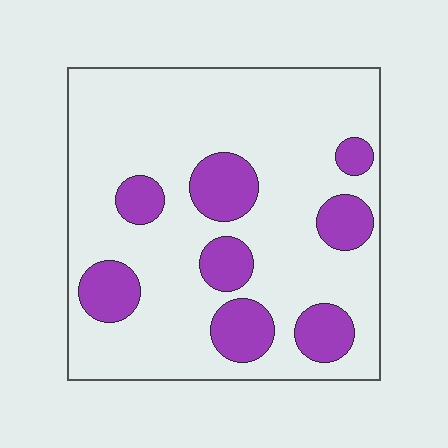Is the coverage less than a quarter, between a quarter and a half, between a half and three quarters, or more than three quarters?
Less than a quarter.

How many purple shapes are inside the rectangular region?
8.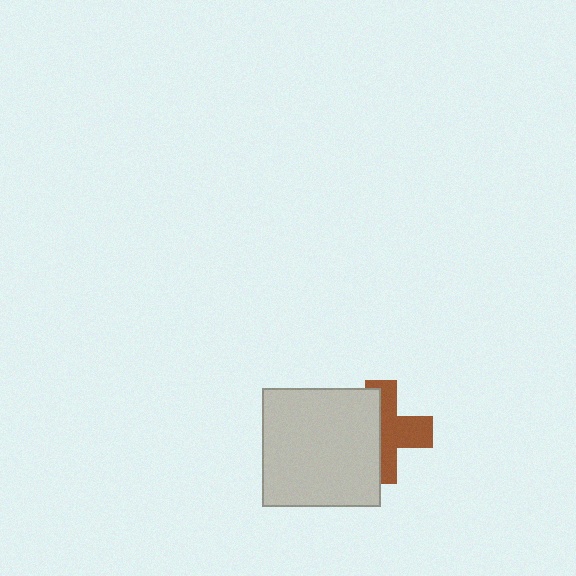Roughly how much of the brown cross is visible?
About half of it is visible (roughly 52%).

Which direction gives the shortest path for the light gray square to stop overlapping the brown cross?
Moving left gives the shortest separation.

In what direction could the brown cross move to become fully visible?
The brown cross could move right. That would shift it out from behind the light gray square entirely.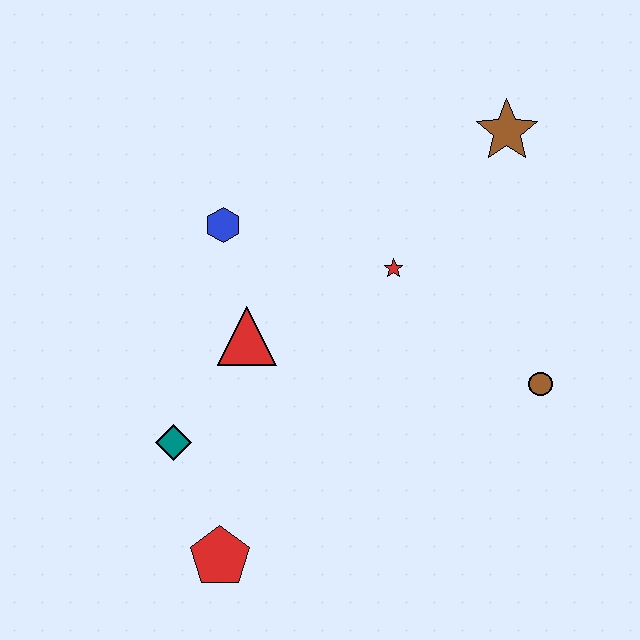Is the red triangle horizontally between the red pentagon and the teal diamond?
No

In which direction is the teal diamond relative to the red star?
The teal diamond is to the left of the red star.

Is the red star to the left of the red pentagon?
No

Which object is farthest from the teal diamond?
The brown star is farthest from the teal diamond.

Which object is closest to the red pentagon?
The teal diamond is closest to the red pentagon.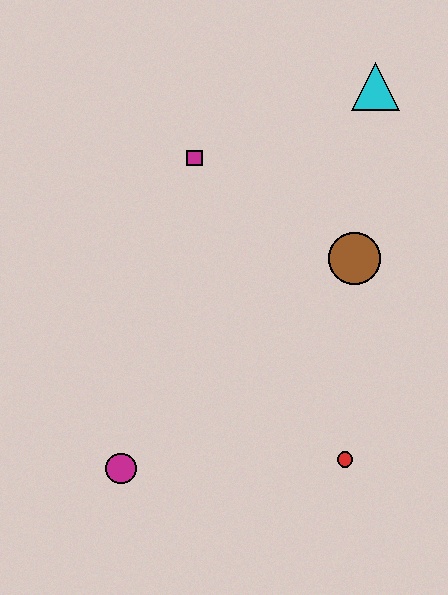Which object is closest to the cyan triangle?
The brown circle is closest to the cyan triangle.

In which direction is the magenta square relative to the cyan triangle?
The magenta square is to the left of the cyan triangle.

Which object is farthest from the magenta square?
The red circle is farthest from the magenta square.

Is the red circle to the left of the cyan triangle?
Yes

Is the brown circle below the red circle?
No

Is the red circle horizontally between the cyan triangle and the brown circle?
No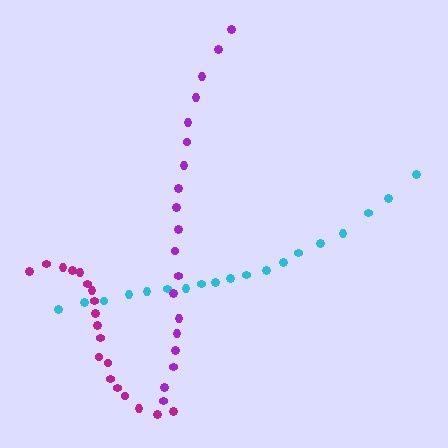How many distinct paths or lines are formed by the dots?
There are 3 distinct paths.